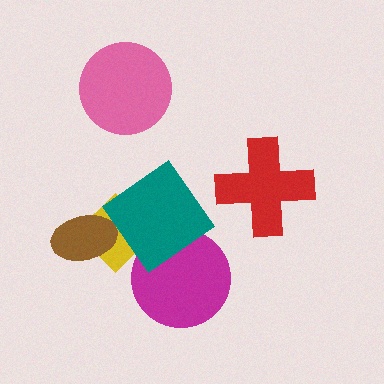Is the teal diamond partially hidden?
No, no other shape covers it.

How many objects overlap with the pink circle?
0 objects overlap with the pink circle.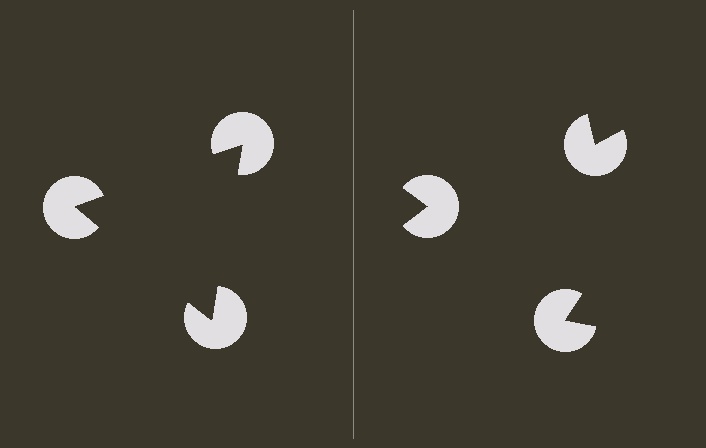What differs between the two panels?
The pac-man discs are positioned identically on both sides; only the wedge orientations differ. On the left they align to a triangle; on the right they are misaligned.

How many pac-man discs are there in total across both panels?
6 — 3 on each side.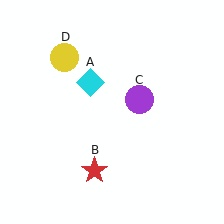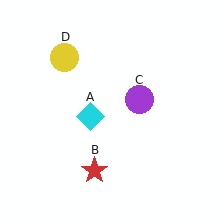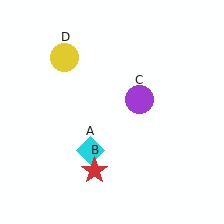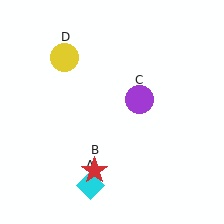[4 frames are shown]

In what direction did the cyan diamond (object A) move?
The cyan diamond (object A) moved down.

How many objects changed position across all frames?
1 object changed position: cyan diamond (object A).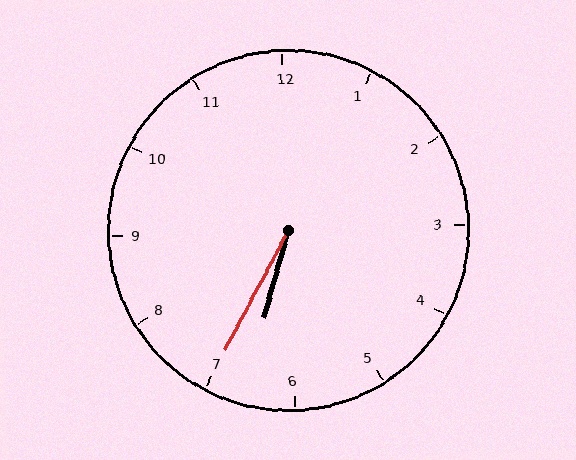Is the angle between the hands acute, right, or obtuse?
It is acute.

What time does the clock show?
6:35.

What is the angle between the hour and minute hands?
Approximately 12 degrees.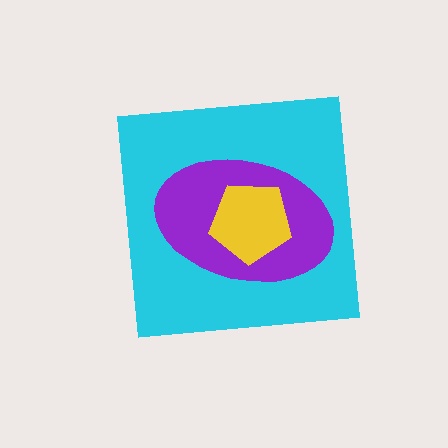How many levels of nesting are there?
3.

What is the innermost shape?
The yellow pentagon.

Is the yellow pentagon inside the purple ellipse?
Yes.